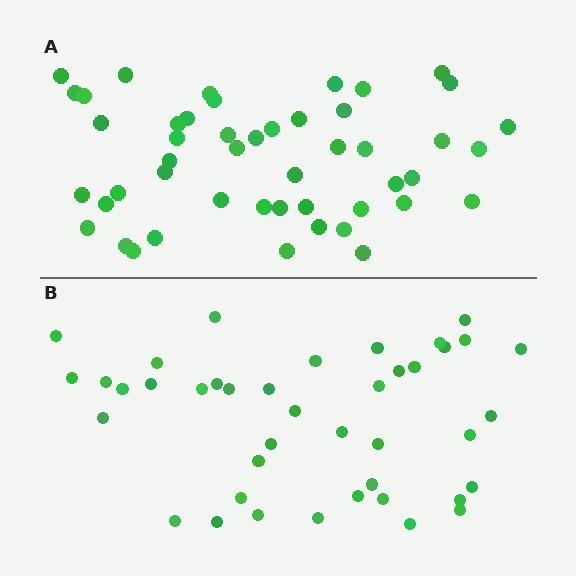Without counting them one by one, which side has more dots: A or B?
Region A (the top region) has more dots.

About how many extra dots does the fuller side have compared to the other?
Region A has roughly 8 or so more dots than region B.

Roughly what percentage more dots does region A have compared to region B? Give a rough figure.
About 15% more.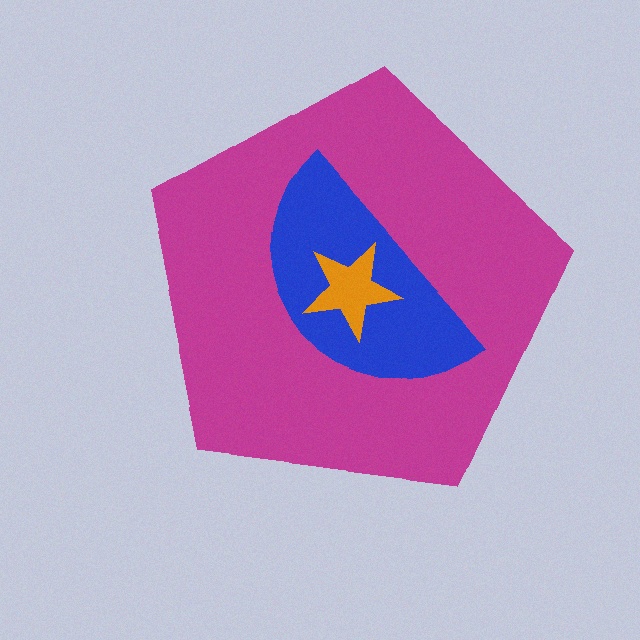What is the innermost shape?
The orange star.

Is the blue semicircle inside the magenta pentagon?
Yes.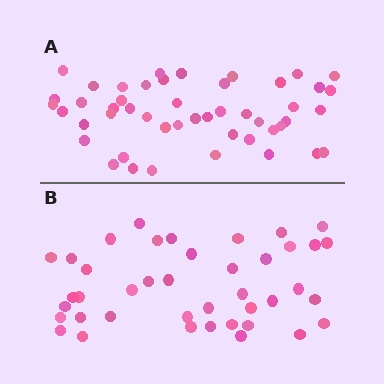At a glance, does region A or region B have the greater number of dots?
Region A (the top region) has more dots.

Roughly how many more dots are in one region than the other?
Region A has roughly 8 or so more dots than region B.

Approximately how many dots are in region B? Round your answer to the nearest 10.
About 40 dots. (The exact count is 41, which rounds to 40.)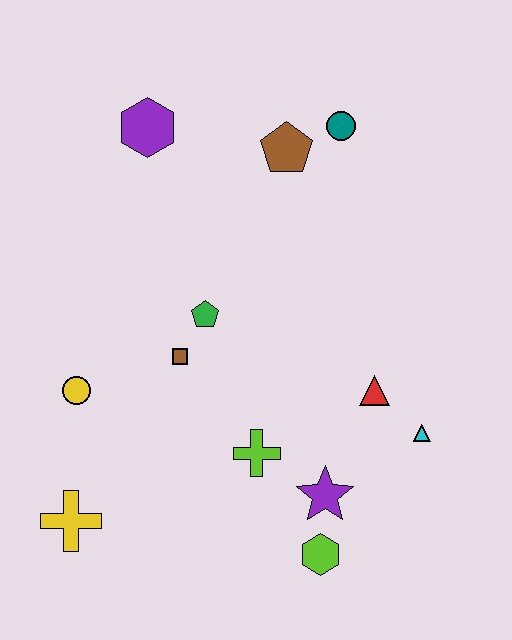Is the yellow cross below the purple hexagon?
Yes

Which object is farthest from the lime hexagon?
The purple hexagon is farthest from the lime hexagon.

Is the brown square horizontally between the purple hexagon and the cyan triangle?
Yes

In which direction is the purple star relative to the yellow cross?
The purple star is to the right of the yellow cross.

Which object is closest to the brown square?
The green pentagon is closest to the brown square.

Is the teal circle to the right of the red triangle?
No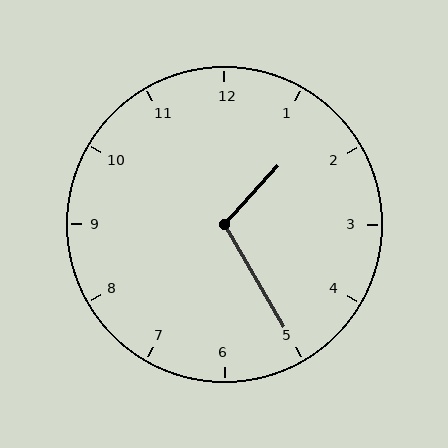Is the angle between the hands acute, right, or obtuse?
It is obtuse.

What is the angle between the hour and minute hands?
Approximately 108 degrees.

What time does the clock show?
1:25.